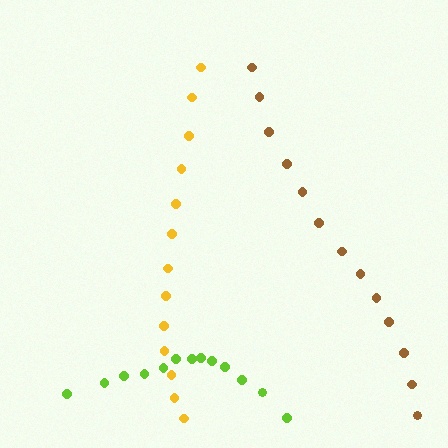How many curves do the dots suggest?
There are 3 distinct paths.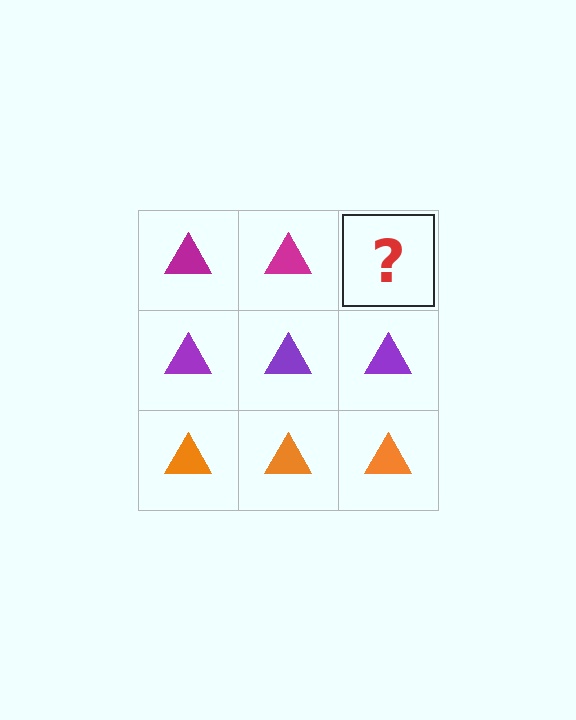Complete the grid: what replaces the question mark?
The question mark should be replaced with a magenta triangle.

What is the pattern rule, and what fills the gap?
The rule is that each row has a consistent color. The gap should be filled with a magenta triangle.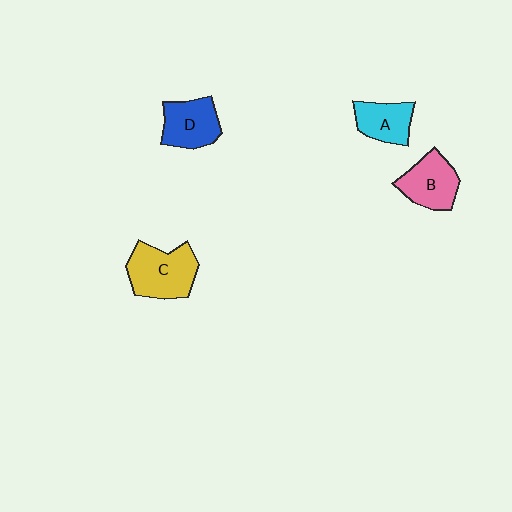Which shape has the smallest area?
Shape A (cyan).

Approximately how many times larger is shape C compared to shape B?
Approximately 1.3 times.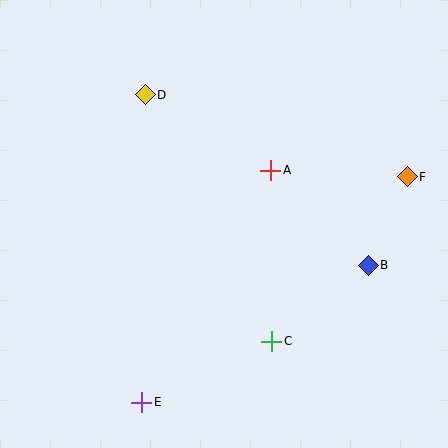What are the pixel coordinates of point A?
Point A is at (271, 170).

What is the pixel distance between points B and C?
The distance between B and C is 123 pixels.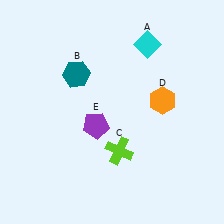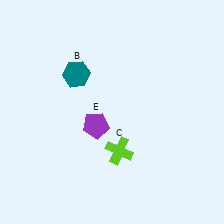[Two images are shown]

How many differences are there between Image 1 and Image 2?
There are 2 differences between the two images.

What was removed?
The orange hexagon (D), the cyan diamond (A) were removed in Image 2.